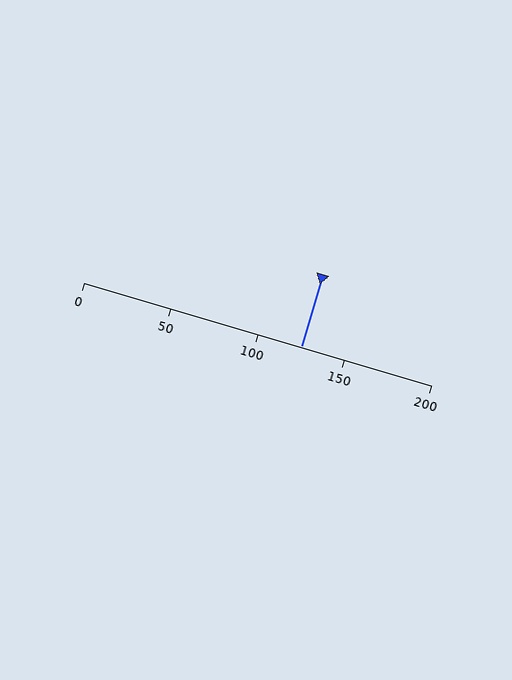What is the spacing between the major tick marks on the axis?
The major ticks are spaced 50 apart.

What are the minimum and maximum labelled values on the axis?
The axis runs from 0 to 200.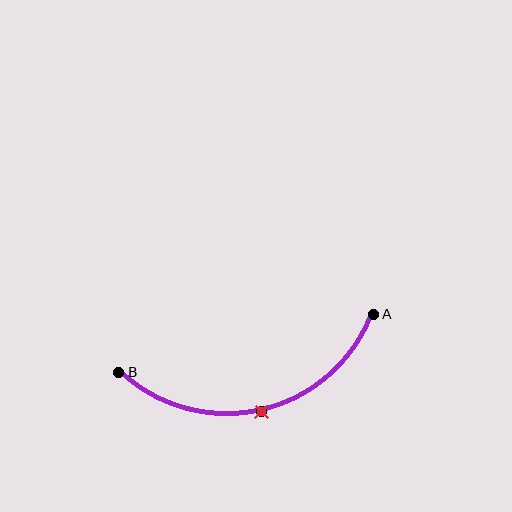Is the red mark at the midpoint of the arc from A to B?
Yes. The red mark lies on the arc at equal arc-length from both A and B — it is the arc midpoint.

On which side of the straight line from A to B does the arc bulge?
The arc bulges below the straight line connecting A and B.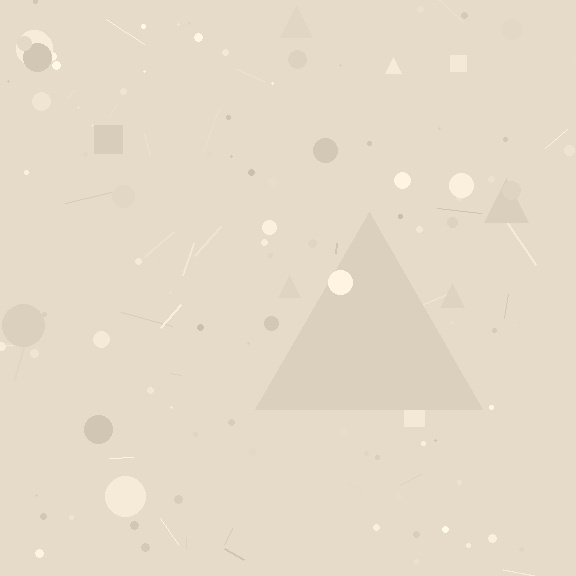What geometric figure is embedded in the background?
A triangle is embedded in the background.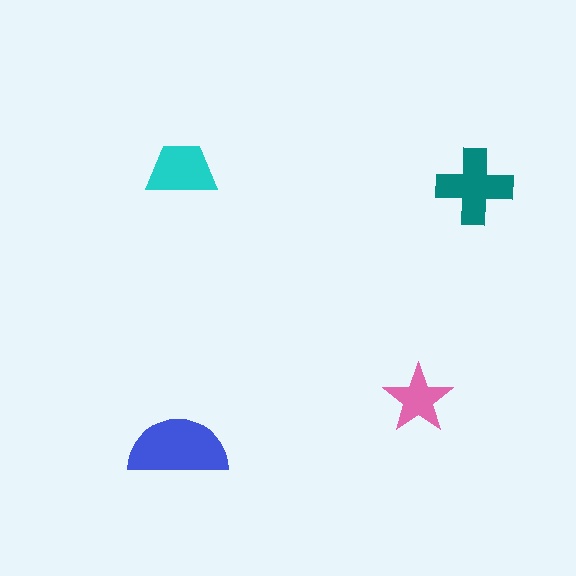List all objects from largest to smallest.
The blue semicircle, the teal cross, the cyan trapezoid, the pink star.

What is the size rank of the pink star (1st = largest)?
4th.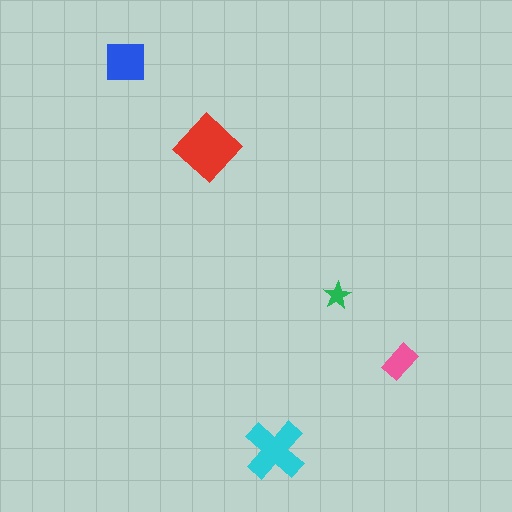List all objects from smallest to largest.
The green star, the pink rectangle, the blue square, the cyan cross, the red diamond.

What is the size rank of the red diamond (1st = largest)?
1st.